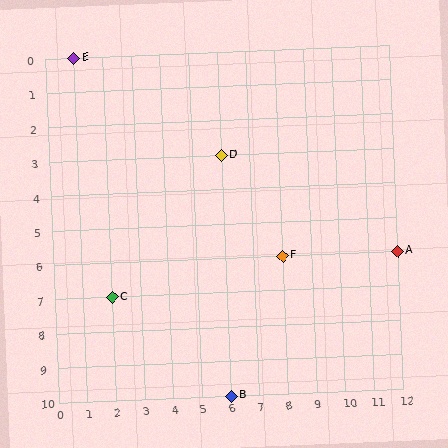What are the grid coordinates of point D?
Point D is at grid coordinates (6, 3).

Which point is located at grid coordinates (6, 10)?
Point B is at (6, 10).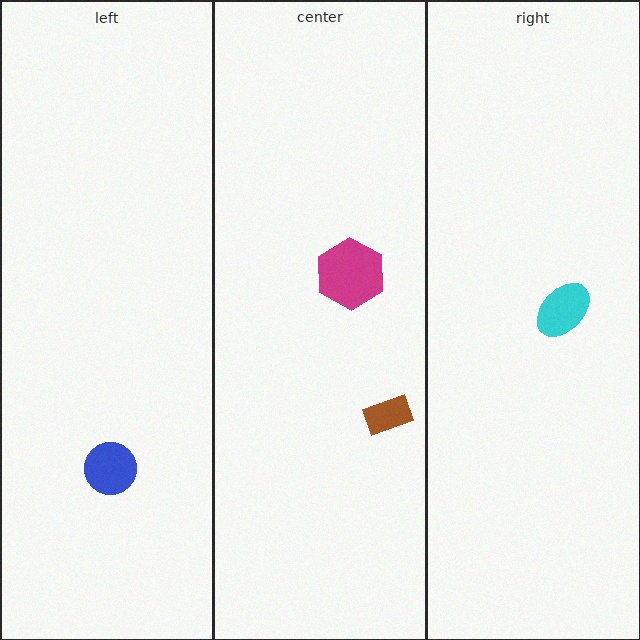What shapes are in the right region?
The cyan ellipse.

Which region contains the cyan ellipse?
The right region.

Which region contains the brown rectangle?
The center region.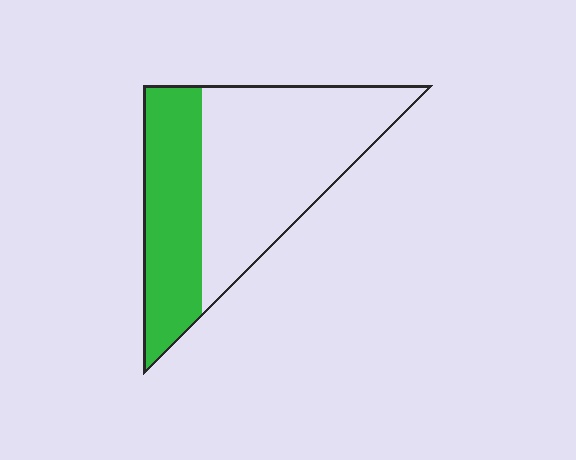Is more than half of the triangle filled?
No.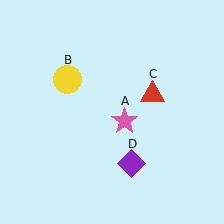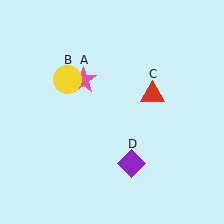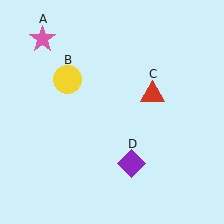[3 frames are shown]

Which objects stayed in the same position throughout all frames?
Yellow circle (object B) and red triangle (object C) and purple diamond (object D) remained stationary.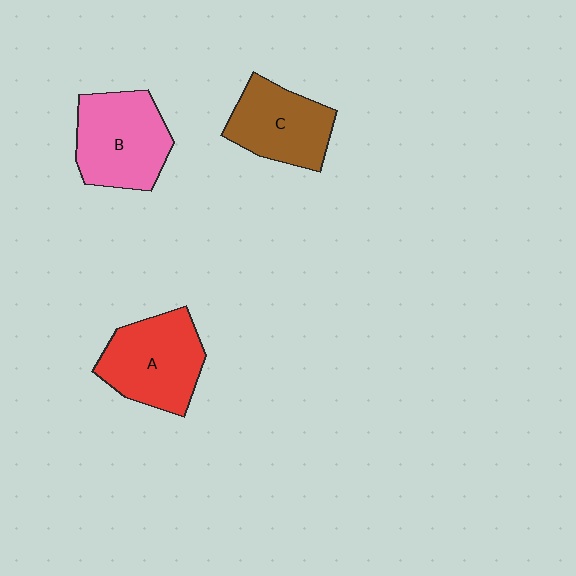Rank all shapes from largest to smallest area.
From largest to smallest: A (red), B (pink), C (brown).